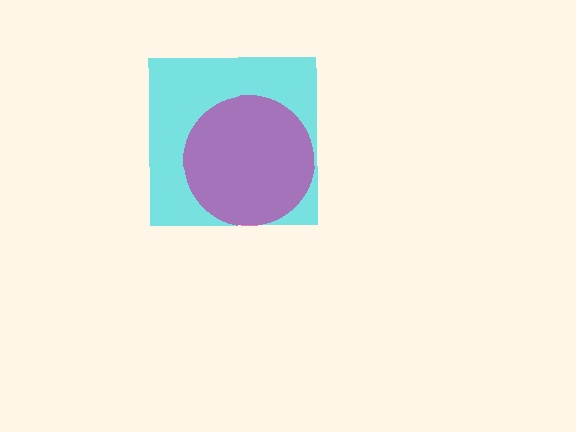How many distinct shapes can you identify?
There are 2 distinct shapes: a cyan square, a magenta circle.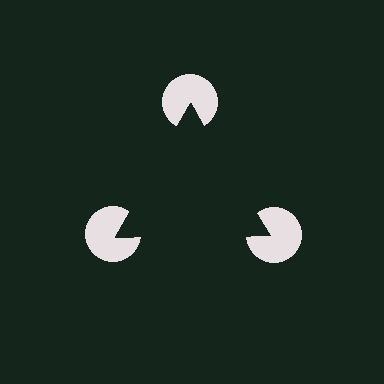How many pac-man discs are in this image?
There are 3 — one at each vertex of the illusory triangle.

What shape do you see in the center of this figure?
An illusory triangle — its edges are inferred from the aligned wedge cuts in the pac-man discs, not physically drawn.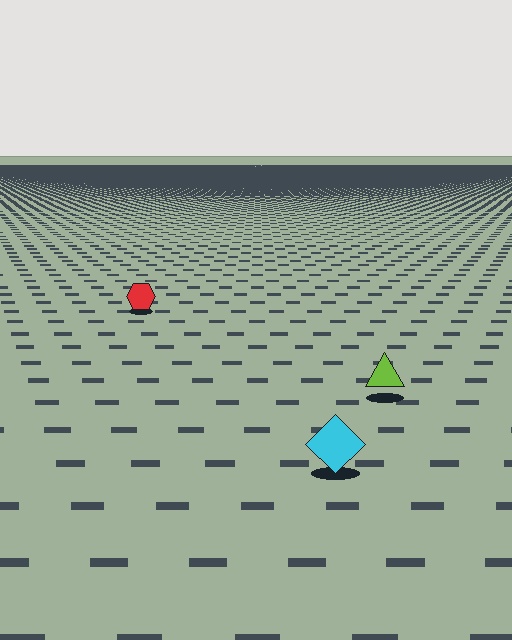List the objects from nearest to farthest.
From nearest to farthest: the cyan diamond, the lime triangle, the red hexagon.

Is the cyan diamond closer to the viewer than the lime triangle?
Yes. The cyan diamond is closer — you can tell from the texture gradient: the ground texture is coarser near it.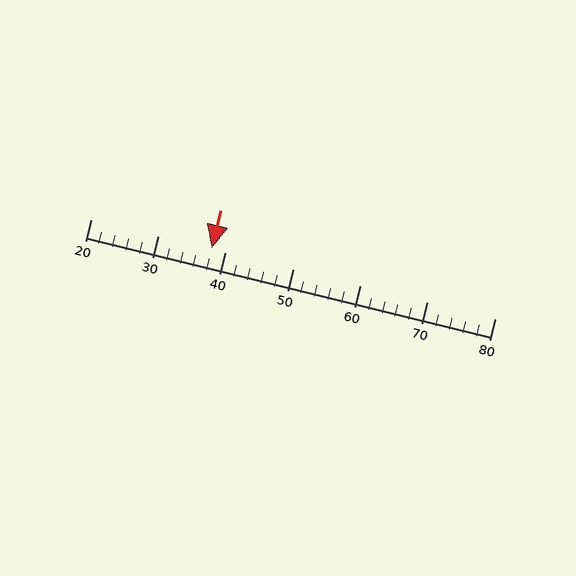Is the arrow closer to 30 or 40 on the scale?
The arrow is closer to 40.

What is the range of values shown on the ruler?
The ruler shows values from 20 to 80.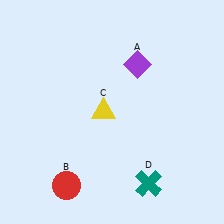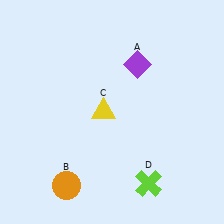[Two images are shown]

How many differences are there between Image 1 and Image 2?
There are 2 differences between the two images.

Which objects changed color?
B changed from red to orange. D changed from teal to lime.